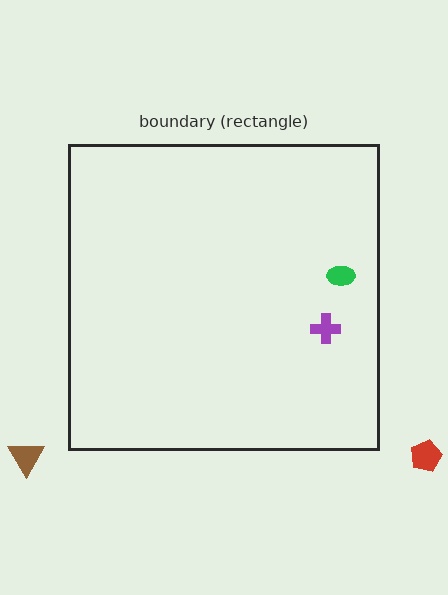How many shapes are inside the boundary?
2 inside, 2 outside.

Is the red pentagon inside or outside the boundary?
Outside.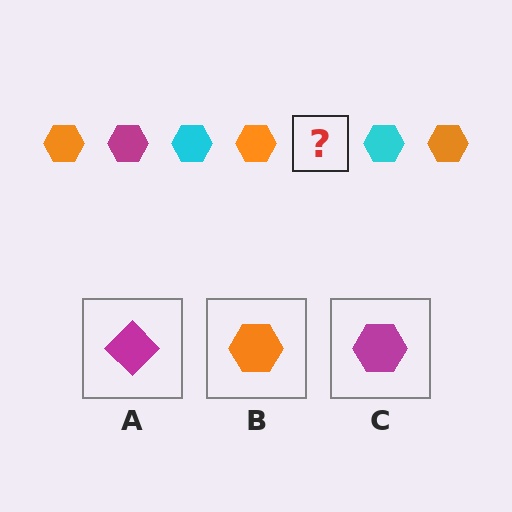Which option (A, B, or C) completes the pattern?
C.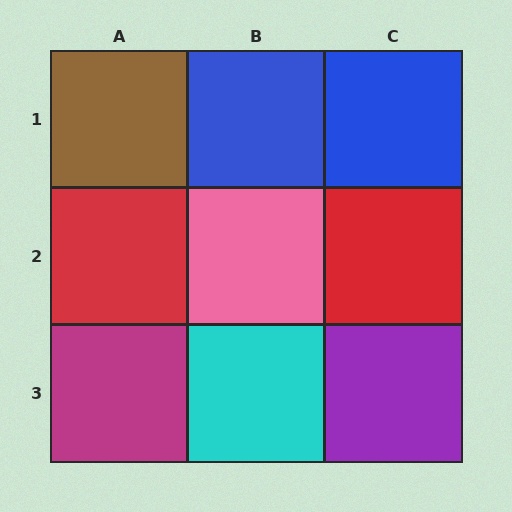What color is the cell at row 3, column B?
Cyan.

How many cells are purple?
1 cell is purple.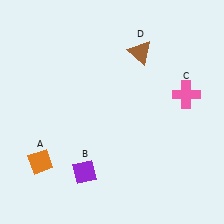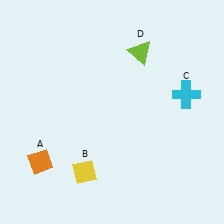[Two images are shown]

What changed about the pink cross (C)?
In Image 1, C is pink. In Image 2, it changed to cyan.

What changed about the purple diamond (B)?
In Image 1, B is purple. In Image 2, it changed to yellow.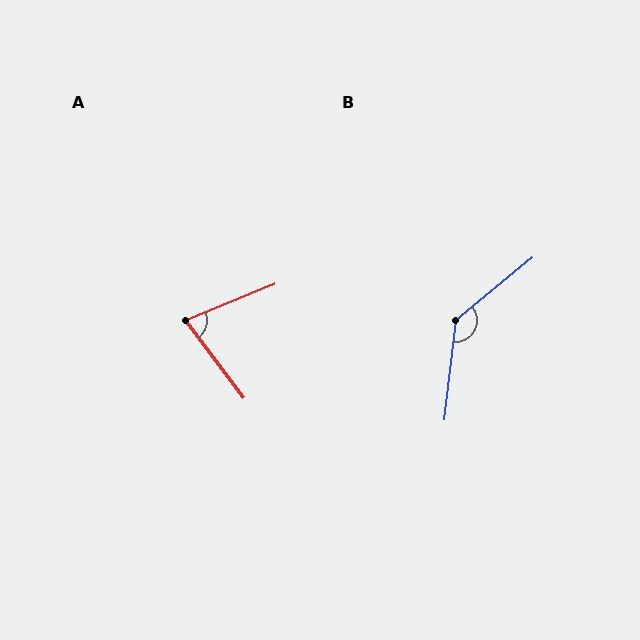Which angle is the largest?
B, at approximately 136 degrees.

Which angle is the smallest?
A, at approximately 75 degrees.